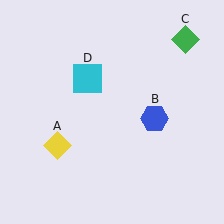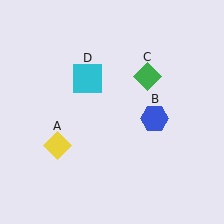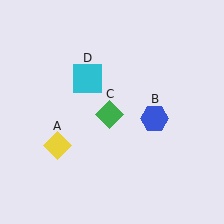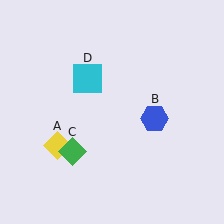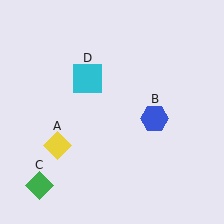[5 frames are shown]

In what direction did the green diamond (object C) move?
The green diamond (object C) moved down and to the left.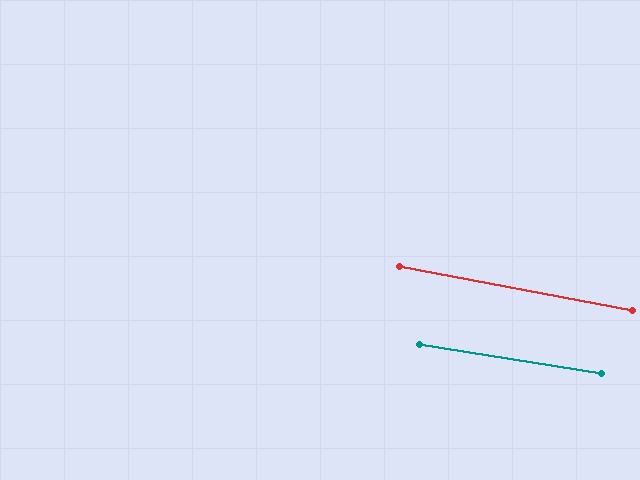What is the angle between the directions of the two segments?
Approximately 1 degree.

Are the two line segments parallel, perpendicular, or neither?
Parallel — their directions differ by only 1.3°.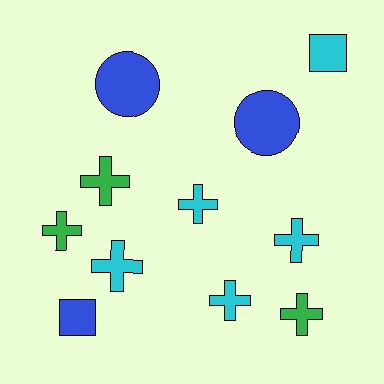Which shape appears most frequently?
Cross, with 7 objects.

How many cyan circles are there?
There are no cyan circles.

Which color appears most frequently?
Cyan, with 5 objects.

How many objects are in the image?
There are 11 objects.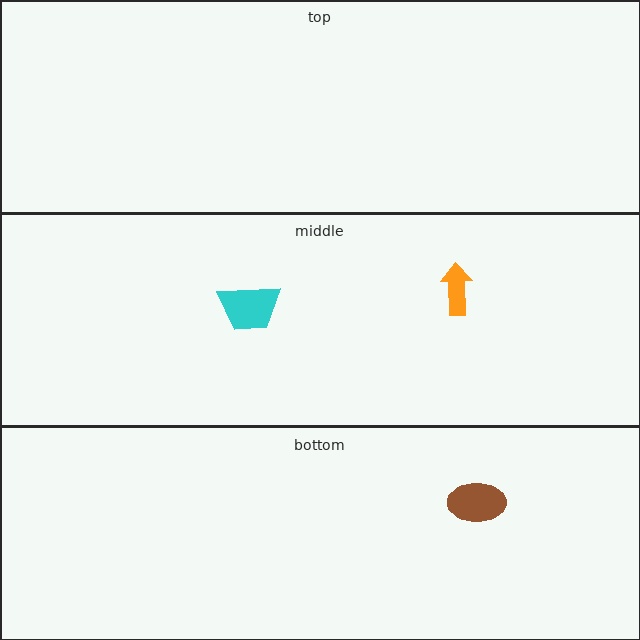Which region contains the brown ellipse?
The bottom region.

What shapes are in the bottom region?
The brown ellipse.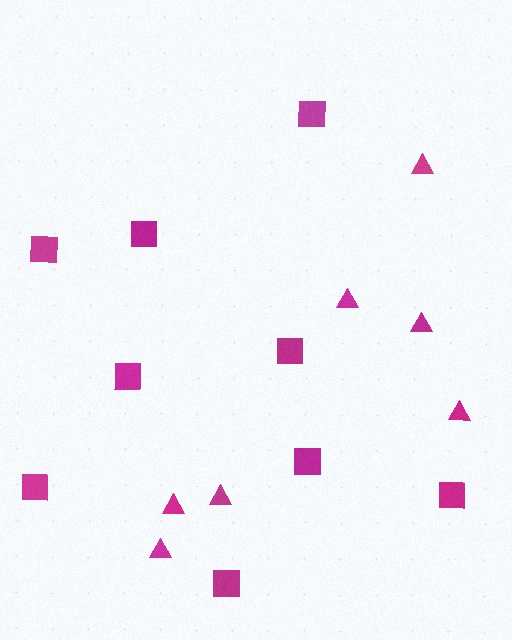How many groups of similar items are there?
There are 2 groups: one group of squares (9) and one group of triangles (7).